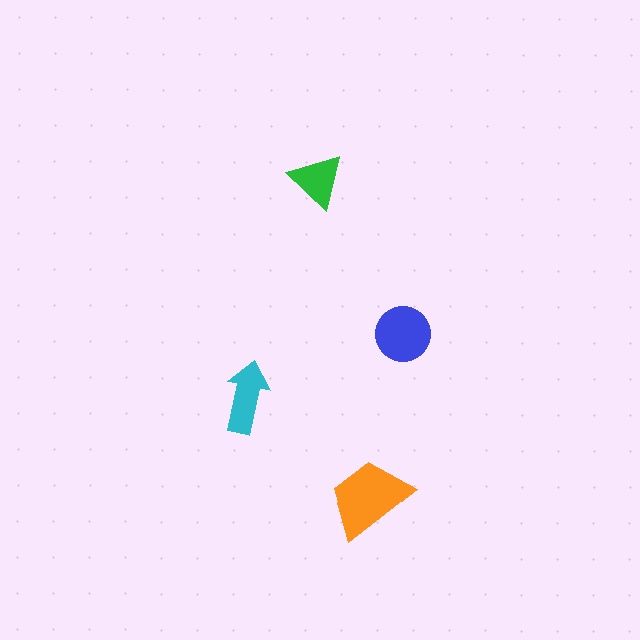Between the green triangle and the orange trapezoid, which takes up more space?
The orange trapezoid.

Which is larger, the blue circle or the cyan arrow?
The blue circle.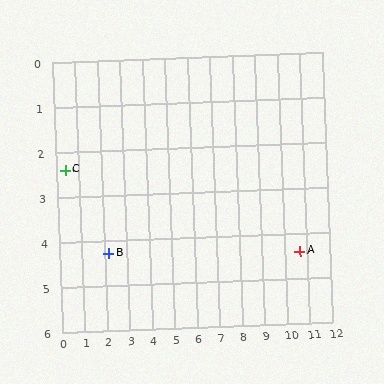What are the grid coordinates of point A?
Point A is at approximately (10.7, 4.4).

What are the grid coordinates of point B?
Point B is at approximately (2.2, 4.3).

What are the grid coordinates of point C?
Point C is at approximately (0.4, 2.4).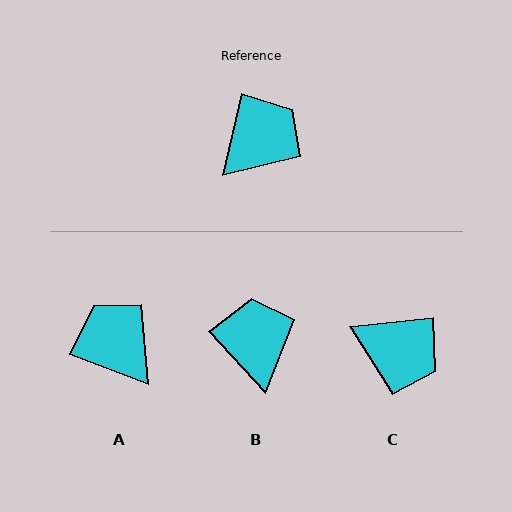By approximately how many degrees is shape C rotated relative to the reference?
Approximately 71 degrees clockwise.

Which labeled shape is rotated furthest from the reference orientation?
A, about 82 degrees away.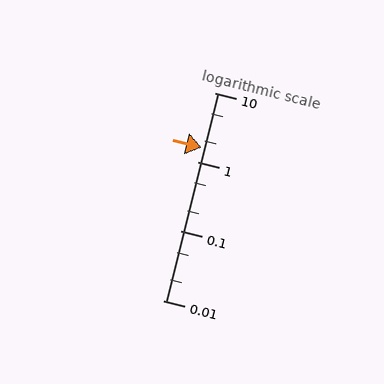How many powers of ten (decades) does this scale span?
The scale spans 3 decades, from 0.01 to 10.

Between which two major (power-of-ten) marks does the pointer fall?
The pointer is between 1 and 10.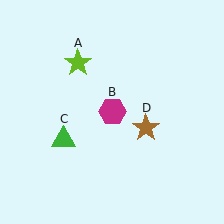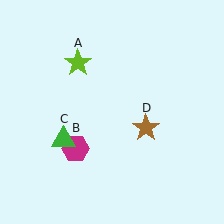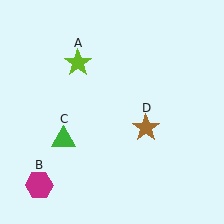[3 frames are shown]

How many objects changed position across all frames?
1 object changed position: magenta hexagon (object B).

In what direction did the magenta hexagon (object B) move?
The magenta hexagon (object B) moved down and to the left.